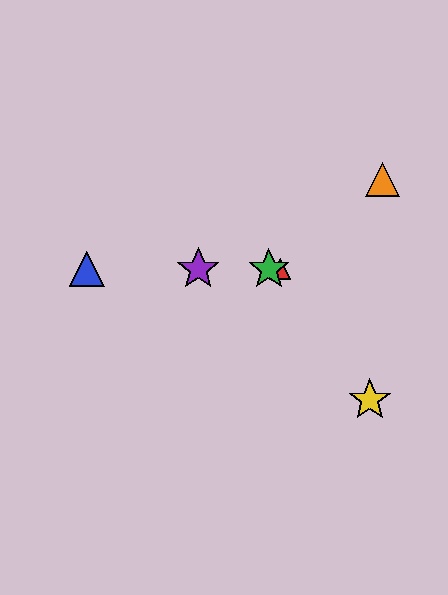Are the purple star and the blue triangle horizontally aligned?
Yes, both are at y≈269.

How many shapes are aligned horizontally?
4 shapes (the red triangle, the blue triangle, the green star, the purple star) are aligned horizontally.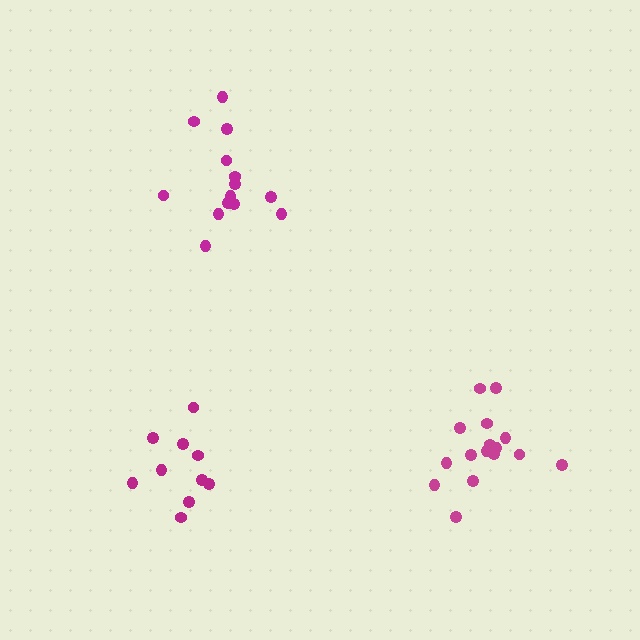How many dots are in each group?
Group 1: 10 dots, Group 2: 14 dots, Group 3: 16 dots (40 total).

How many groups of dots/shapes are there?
There are 3 groups.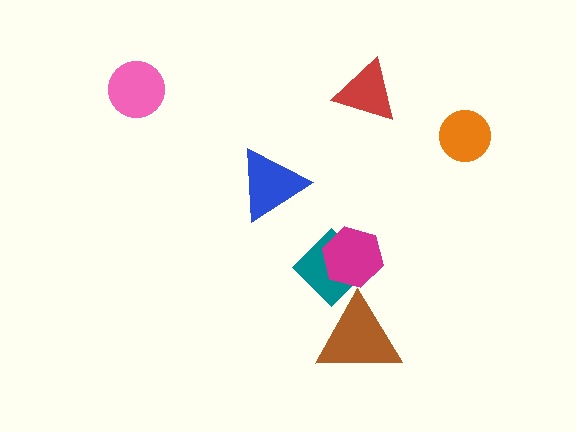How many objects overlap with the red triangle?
0 objects overlap with the red triangle.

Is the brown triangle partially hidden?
Yes, it is partially covered by another shape.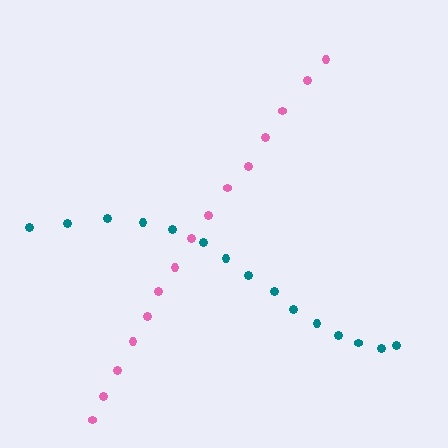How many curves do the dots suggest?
There are 2 distinct paths.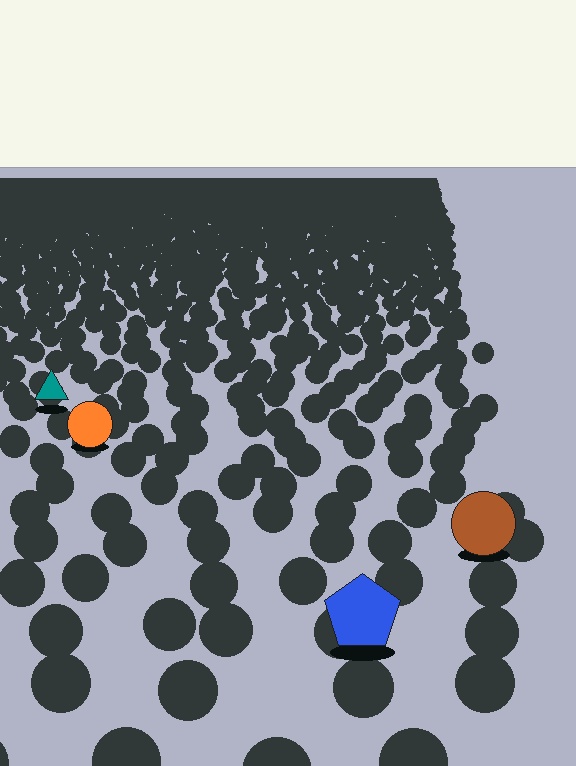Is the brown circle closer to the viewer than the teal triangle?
Yes. The brown circle is closer — you can tell from the texture gradient: the ground texture is coarser near it.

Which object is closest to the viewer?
The blue pentagon is closest. The texture marks near it are larger and more spread out.